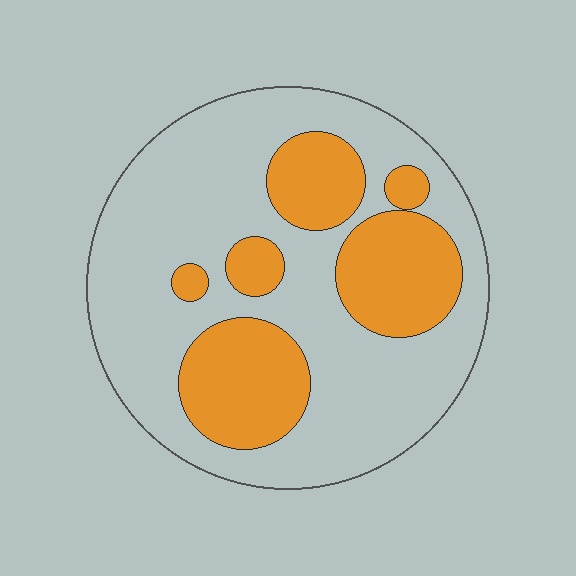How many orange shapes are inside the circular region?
6.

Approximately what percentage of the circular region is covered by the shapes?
Approximately 30%.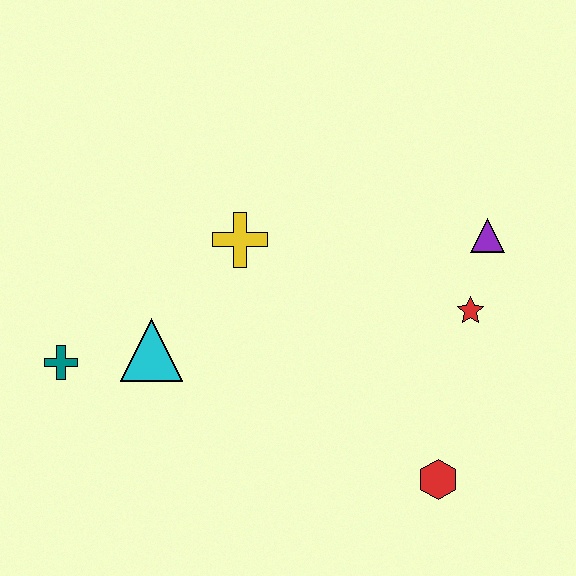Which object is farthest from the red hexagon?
The teal cross is farthest from the red hexagon.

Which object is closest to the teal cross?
The cyan triangle is closest to the teal cross.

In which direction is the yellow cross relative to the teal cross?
The yellow cross is to the right of the teal cross.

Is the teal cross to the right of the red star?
No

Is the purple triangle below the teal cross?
No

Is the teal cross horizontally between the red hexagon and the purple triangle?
No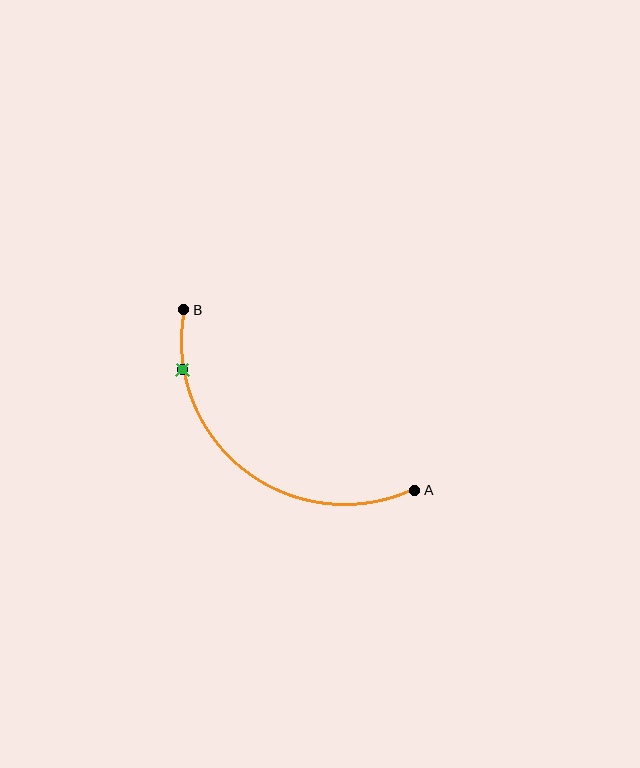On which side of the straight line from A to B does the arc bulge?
The arc bulges below and to the left of the straight line connecting A and B.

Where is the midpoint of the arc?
The arc midpoint is the point on the curve farthest from the straight line joining A and B. It sits below and to the left of that line.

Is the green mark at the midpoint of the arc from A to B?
No. The green mark lies on the arc but is closer to endpoint B. The arc midpoint would be at the point on the curve equidistant along the arc from both A and B.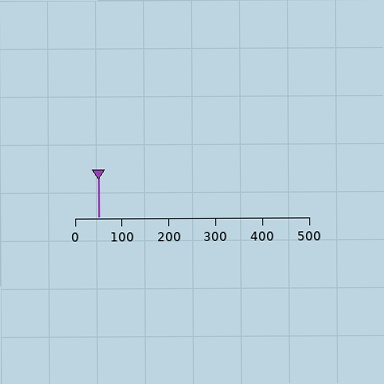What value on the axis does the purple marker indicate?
The marker indicates approximately 50.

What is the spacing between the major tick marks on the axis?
The major ticks are spaced 100 apart.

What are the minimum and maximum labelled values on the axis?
The axis runs from 0 to 500.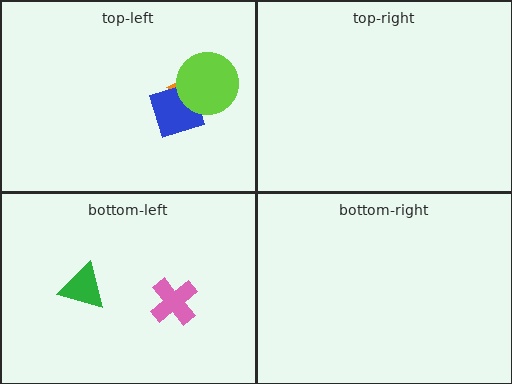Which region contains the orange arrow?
The top-left region.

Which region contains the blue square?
The top-left region.